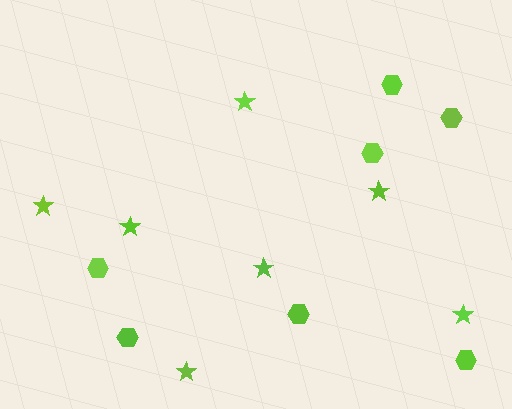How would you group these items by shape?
There are 2 groups: one group of hexagons (7) and one group of stars (7).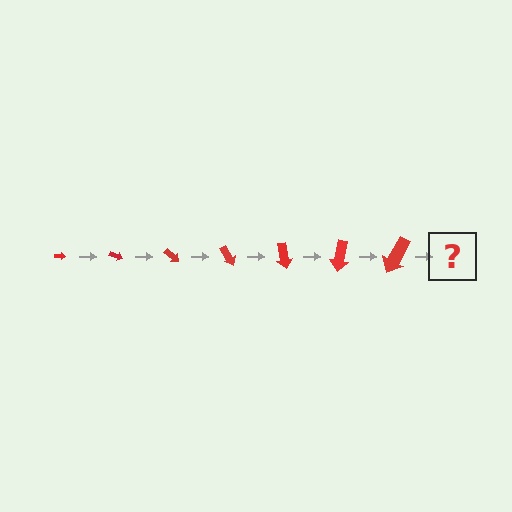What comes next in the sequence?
The next element should be an arrow, larger than the previous one and rotated 140 degrees from the start.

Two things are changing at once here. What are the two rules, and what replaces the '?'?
The two rules are that the arrow grows larger each step and it rotates 20 degrees each step. The '?' should be an arrow, larger than the previous one and rotated 140 degrees from the start.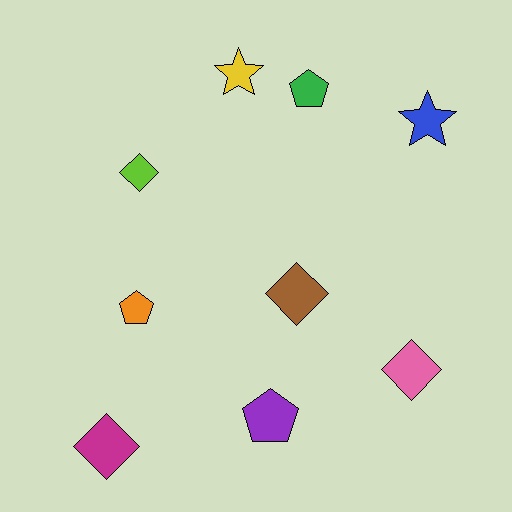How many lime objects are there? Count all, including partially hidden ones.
There is 1 lime object.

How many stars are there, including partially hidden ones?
There are 2 stars.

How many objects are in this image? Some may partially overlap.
There are 9 objects.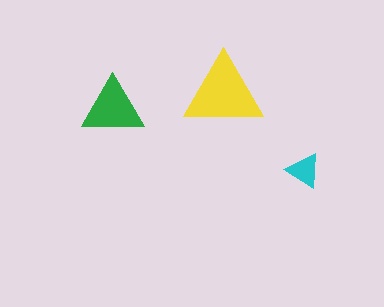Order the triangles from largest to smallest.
the yellow one, the green one, the cyan one.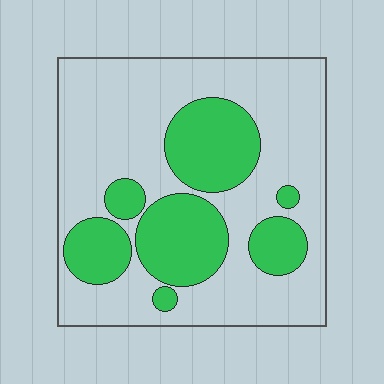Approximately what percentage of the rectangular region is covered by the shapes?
Approximately 30%.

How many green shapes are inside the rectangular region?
7.